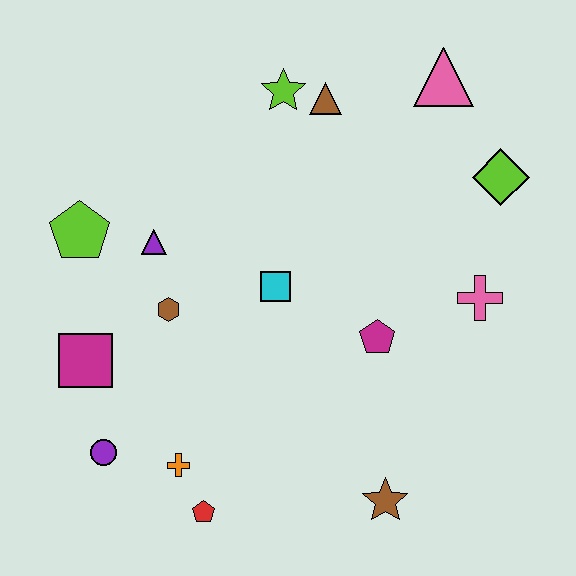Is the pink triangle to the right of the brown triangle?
Yes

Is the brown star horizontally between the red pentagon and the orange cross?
No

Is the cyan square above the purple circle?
Yes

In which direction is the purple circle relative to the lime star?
The purple circle is below the lime star.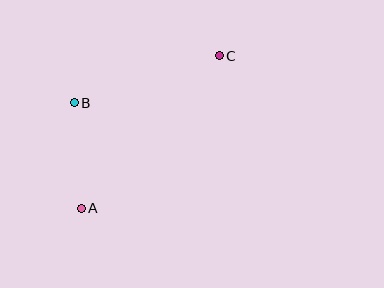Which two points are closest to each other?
Points A and B are closest to each other.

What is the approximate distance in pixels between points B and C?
The distance between B and C is approximately 153 pixels.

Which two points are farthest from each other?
Points A and C are farthest from each other.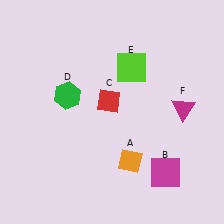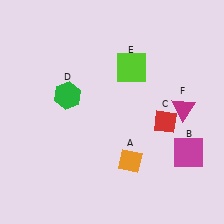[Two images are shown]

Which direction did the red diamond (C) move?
The red diamond (C) moved right.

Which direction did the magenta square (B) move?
The magenta square (B) moved right.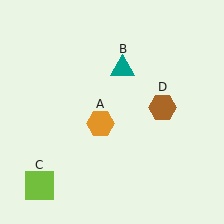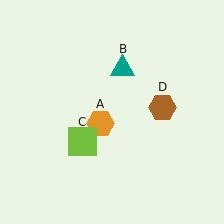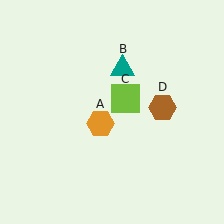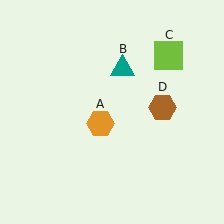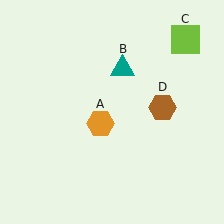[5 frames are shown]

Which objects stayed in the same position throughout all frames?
Orange hexagon (object A) and teal triangle (object B) and brown hexagon (object D) remained stationary.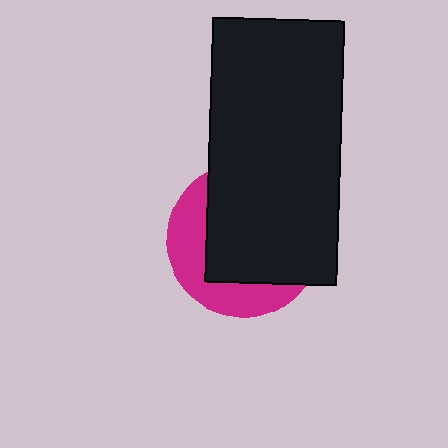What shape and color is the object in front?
The object in front is a black rectangle.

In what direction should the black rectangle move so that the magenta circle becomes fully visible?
The black rectangle should move toward the upper-right. That is the shortest direction to clear the overlap and leave the magenta circle fully visible.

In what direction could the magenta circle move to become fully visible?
The magenta circle could move toward the lower-left. That would shift it out from behind the black rectangle entirely.